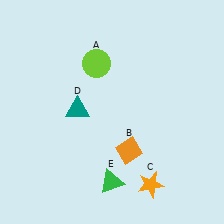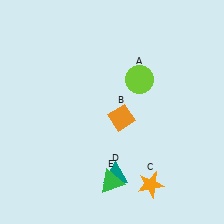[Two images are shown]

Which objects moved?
The objects that moved are: the lime circle (A), the orange diamond (B), the teal triangle (D).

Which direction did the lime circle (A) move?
The lime circle (A) moved right.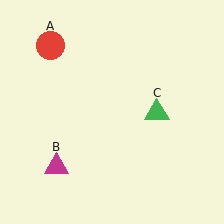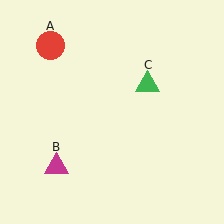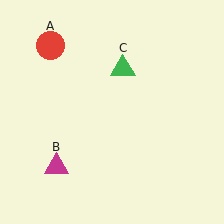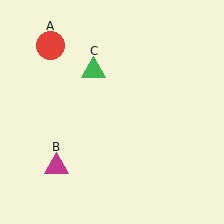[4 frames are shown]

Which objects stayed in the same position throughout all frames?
Red circle (object A) and magenta triangle (object B) remained stationary.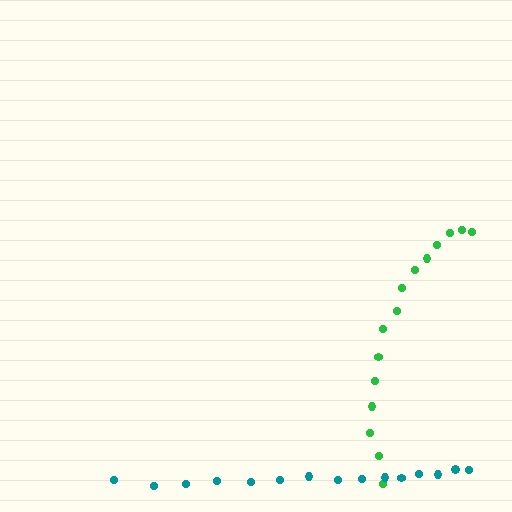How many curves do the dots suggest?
There are 2 distinct paths.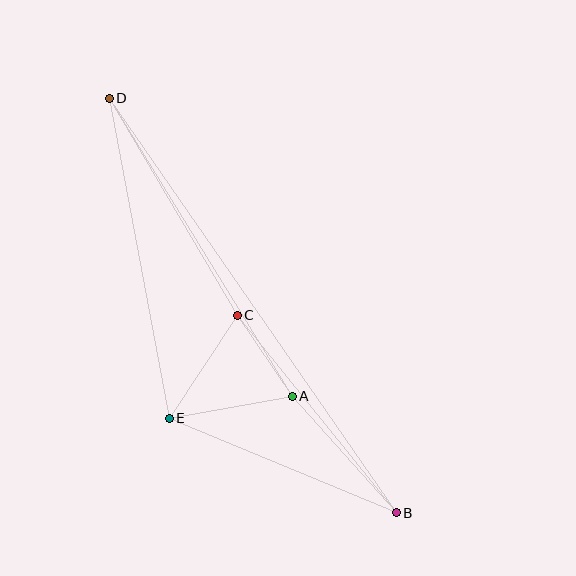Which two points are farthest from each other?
Points B and D are farthest from each other.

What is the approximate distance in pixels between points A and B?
The distance between A and B is approximately 156 pixels.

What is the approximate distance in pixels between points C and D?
The distance between C and D is approximately 252 pixels.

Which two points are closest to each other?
Points A and C are closest to each other.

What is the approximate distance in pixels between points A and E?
The distance between A and E is approximately 125 pixels.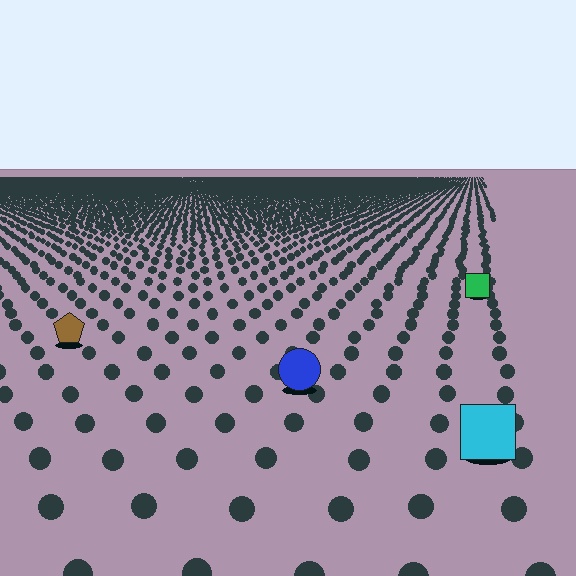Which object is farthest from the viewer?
The green square is farthest from the viewer. It appears smaller and the ground texture around it is denser.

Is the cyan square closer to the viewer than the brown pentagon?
Yes. The cyan square is closer — you can tell from the texture gradient: the ground texture is coarser near it.